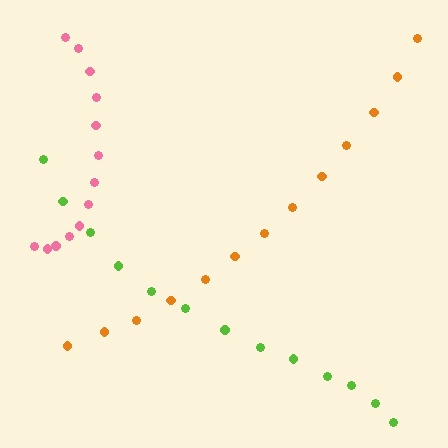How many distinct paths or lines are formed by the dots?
There are 3 distinct paths.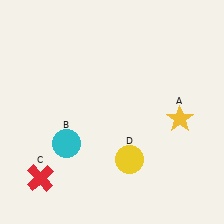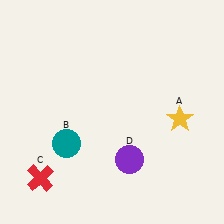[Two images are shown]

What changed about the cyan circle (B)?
In Image 1, B is cyan. In Image 2, it changed to teal.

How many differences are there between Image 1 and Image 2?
There are 2 differences between the two images.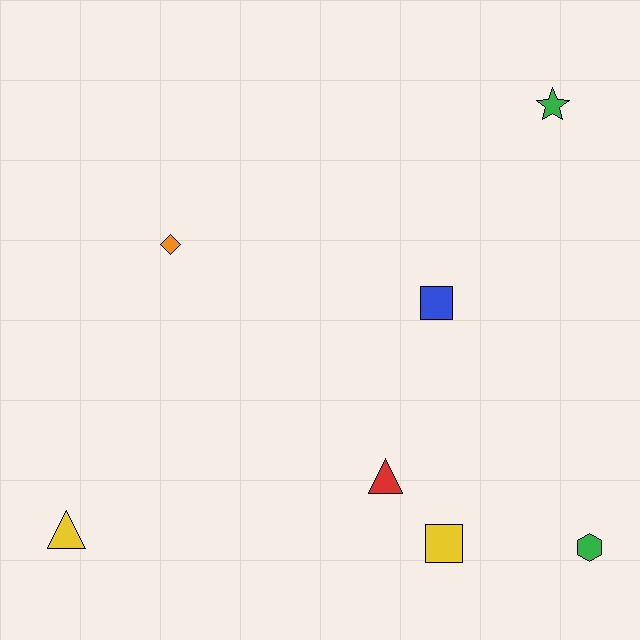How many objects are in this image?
There are 7 objects.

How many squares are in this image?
There are 2 squares.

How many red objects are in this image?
There is 1 red object.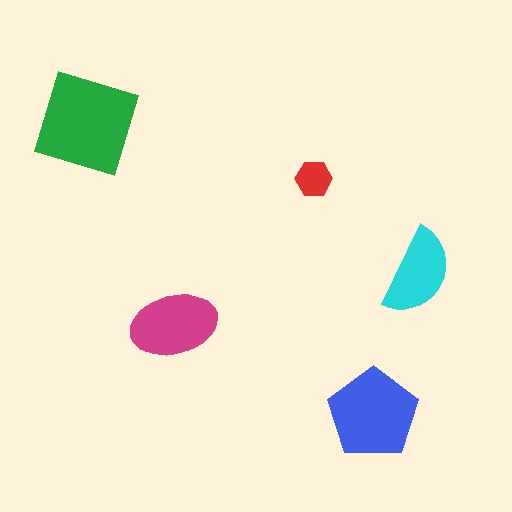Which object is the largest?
The green square.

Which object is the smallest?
The red hexagon.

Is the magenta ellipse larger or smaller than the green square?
Smaller.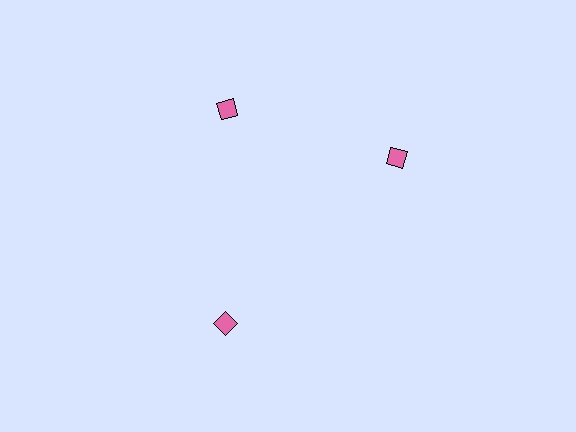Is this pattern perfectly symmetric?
No. The 3 pink diamonds are arranged in a ring, but one element near the 3 o'clock position is rotated out of alignment along the ring, breaking the 3-fold rotational symmetry.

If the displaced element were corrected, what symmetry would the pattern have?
It would have 3-fold rotational symmetry — the pattern would map onto itself every 120 degrees.